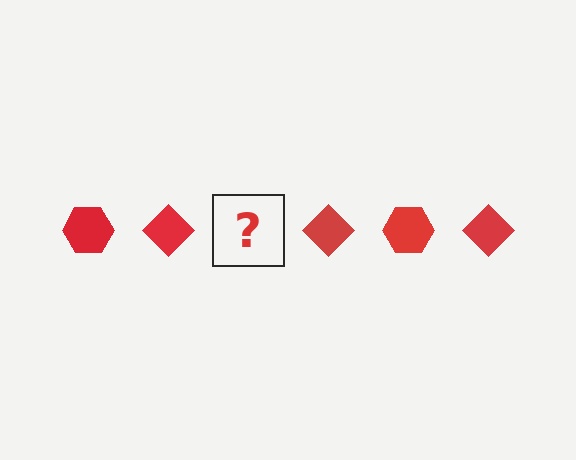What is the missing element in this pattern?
The missing element is a red hexagon.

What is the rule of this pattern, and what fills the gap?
The rule is that the pattern cycles through hexagon, diamond shapes in red. The gap should be filled with a red hexagon.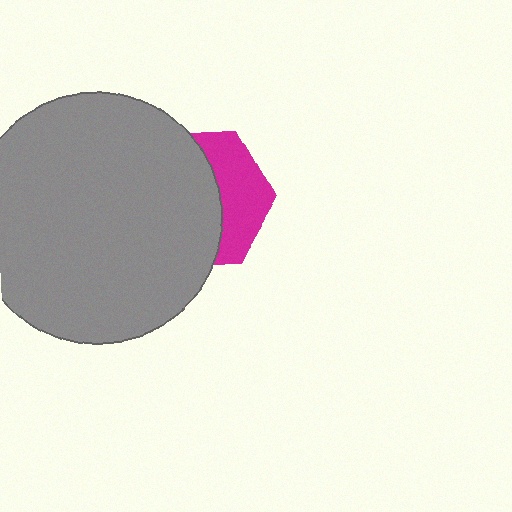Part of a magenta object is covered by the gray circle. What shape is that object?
It is a hexagon.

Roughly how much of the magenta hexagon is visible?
A small part of it is visible (roughly 37%).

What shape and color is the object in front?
The object in front is a gray circle.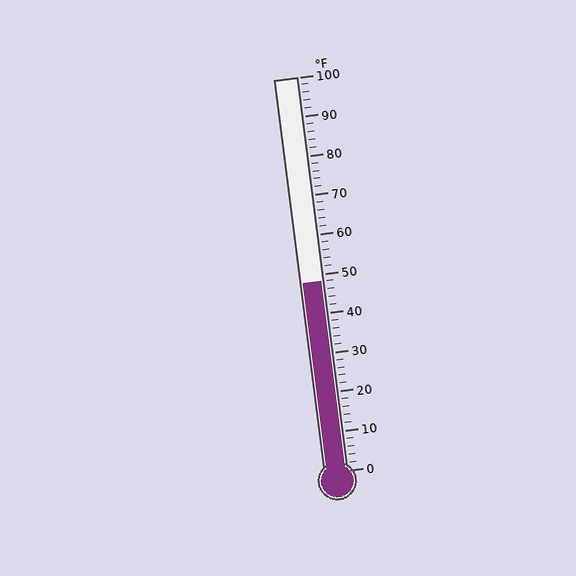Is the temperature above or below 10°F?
The temperature is above 10°F.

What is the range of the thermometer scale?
The thermometer scale ranges from 0°F to 100°F.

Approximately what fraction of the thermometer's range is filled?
The thermometer is filled to approximately 50% of its range.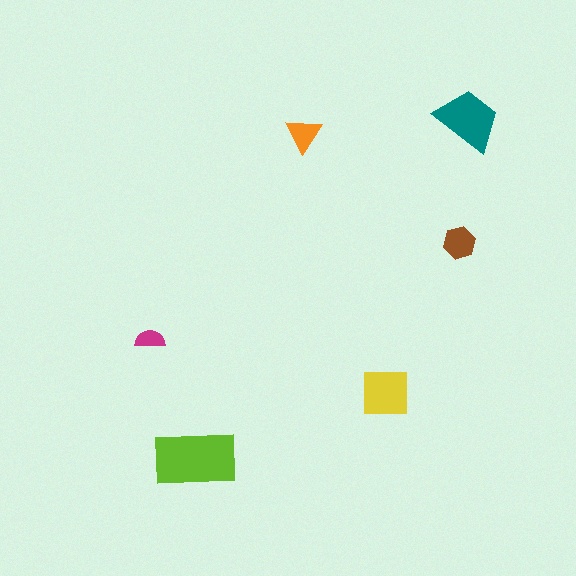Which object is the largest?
The lime rectangle.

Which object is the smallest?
The magenta semicircle.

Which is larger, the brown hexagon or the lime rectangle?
The lime rectangle.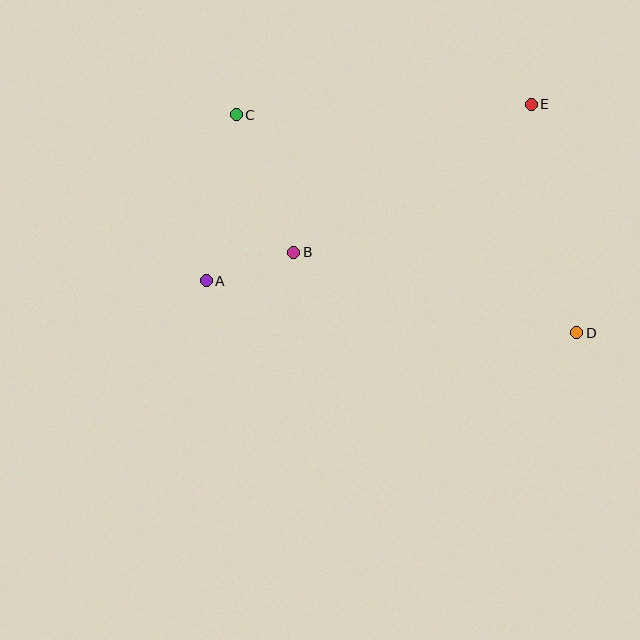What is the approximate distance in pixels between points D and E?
The distance between D and E is approximately 233 pixels.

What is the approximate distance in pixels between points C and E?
The distance between C and E is approximately 295 pixels.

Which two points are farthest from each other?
Points C and D are farthest from each other.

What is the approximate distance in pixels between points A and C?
The distance between A and C is approximately 169 pixels.